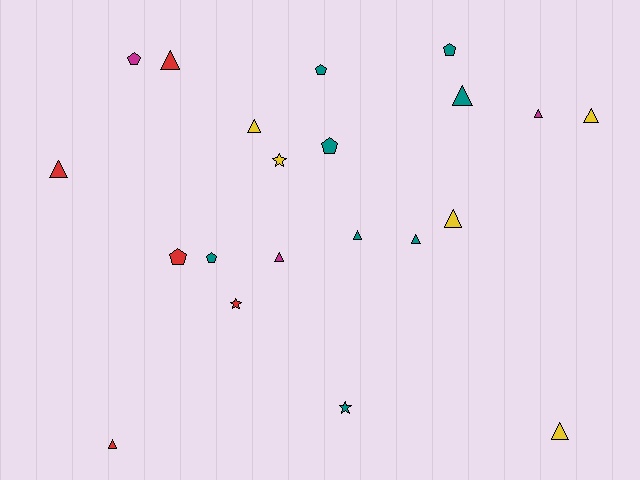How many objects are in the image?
There are 21 objects.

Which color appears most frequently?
Teal, with 8 objects.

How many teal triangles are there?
There are 3 teal triangles.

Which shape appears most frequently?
Triangle, with 12 objects.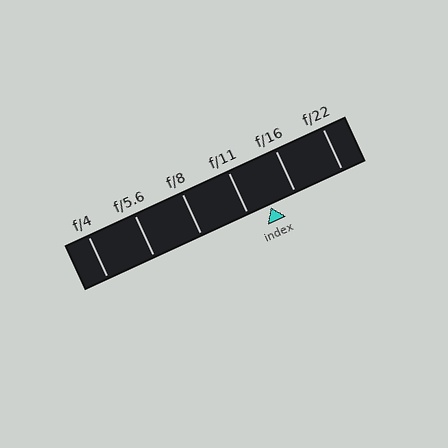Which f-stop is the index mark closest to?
The index mark is closest to f/11.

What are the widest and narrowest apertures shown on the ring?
The widest aperture shown is f/4 and the narrowest is f/22.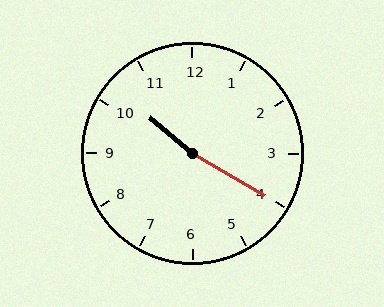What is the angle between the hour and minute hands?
Approximately 170 degrees.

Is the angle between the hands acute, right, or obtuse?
It is obtuse.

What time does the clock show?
10:20.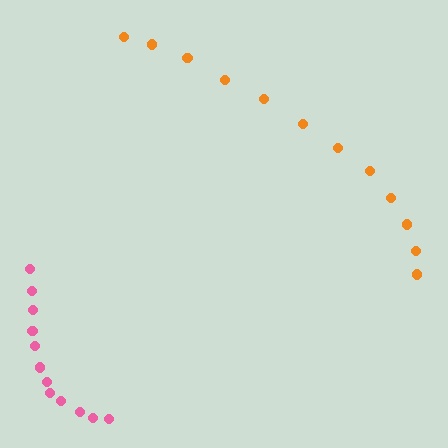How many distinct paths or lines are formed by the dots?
There are 2 distinct paths.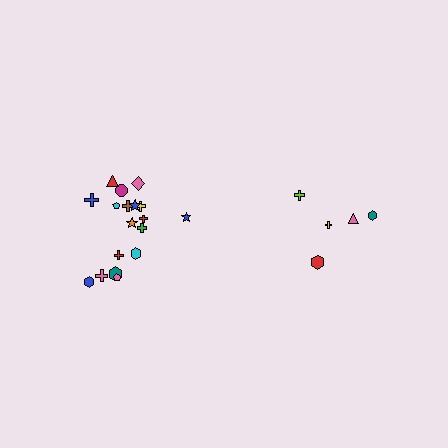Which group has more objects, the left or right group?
The left group.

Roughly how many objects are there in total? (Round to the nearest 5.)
Roughly 25 objects in total.